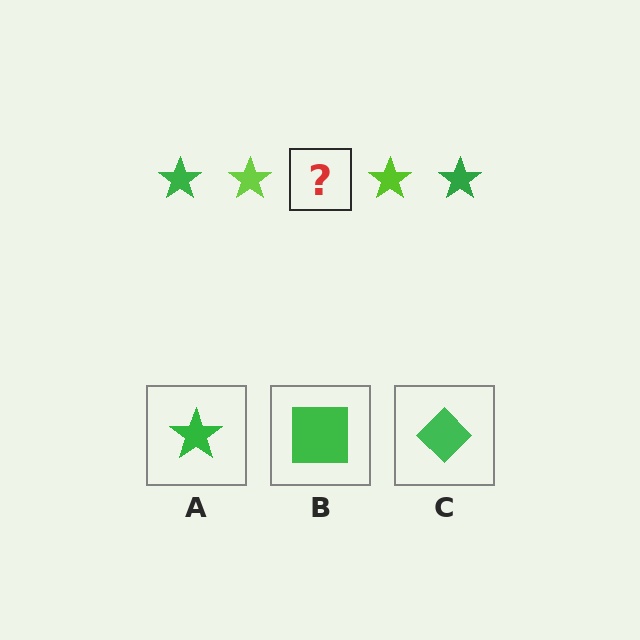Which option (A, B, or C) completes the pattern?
A.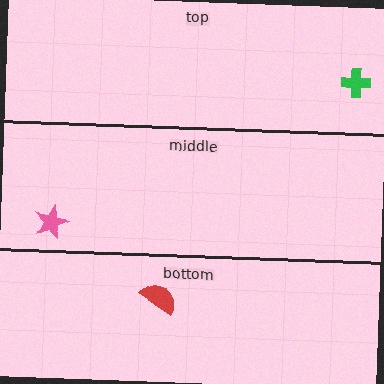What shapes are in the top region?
The green cross.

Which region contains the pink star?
The middle region.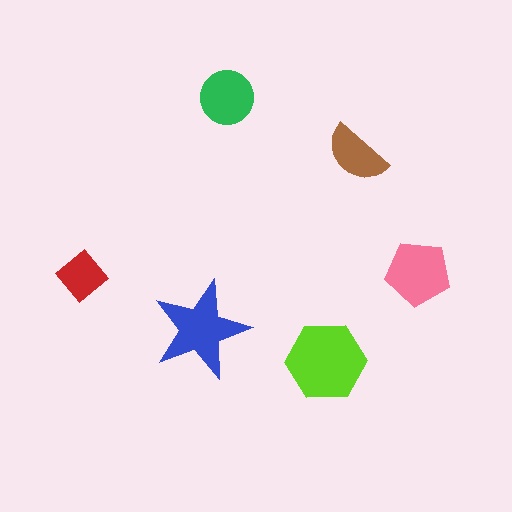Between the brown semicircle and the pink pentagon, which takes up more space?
The pink pentagon.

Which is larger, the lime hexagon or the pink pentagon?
The lime hexagon.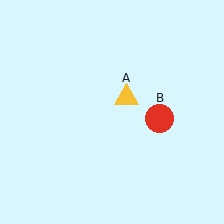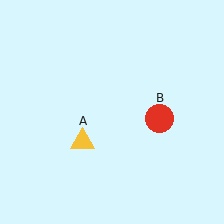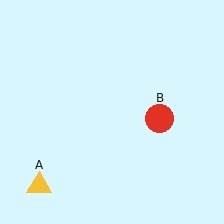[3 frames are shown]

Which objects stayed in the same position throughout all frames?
Red circle (object B) remained stationary.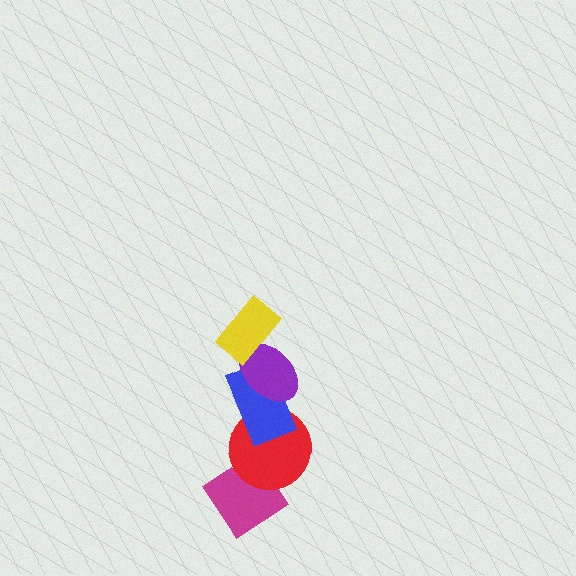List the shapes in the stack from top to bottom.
From top to bottom: the yellow rectangle, the purple ellipse, the blue rectangle, the red circle, the magenta diamond.